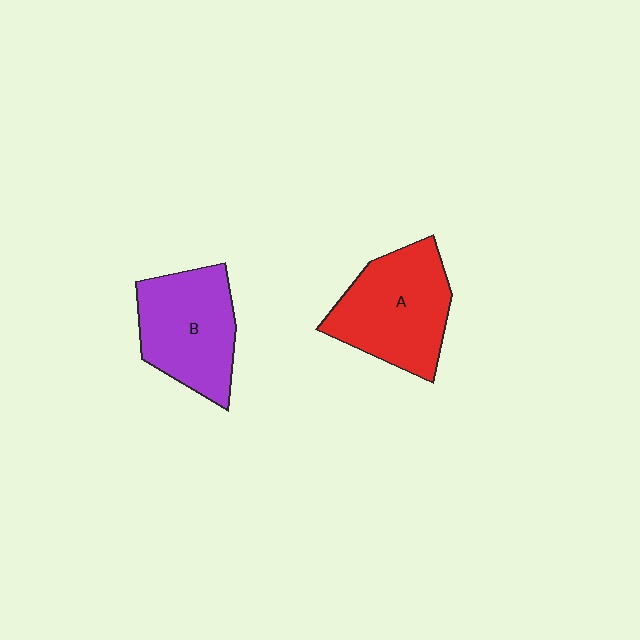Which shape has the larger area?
Shape A (red).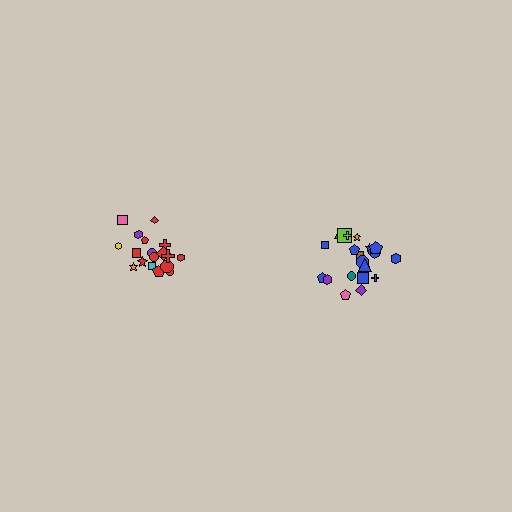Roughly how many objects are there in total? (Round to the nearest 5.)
Roughly 40 objects in total.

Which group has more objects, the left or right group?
The right group.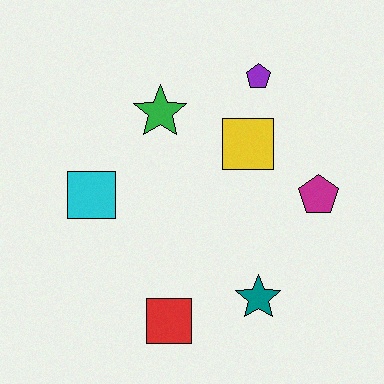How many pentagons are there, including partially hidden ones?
There are 2 pentagons.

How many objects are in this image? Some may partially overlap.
There are 7 objects.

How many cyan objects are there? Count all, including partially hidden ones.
There is 1 cyan object.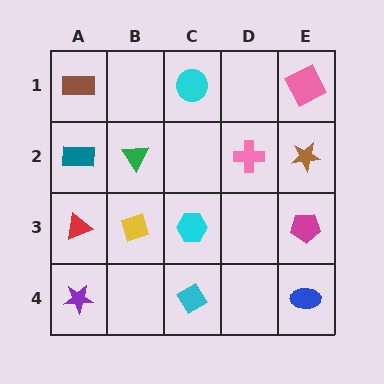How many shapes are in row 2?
4 shapes.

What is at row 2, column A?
A teal rectangle.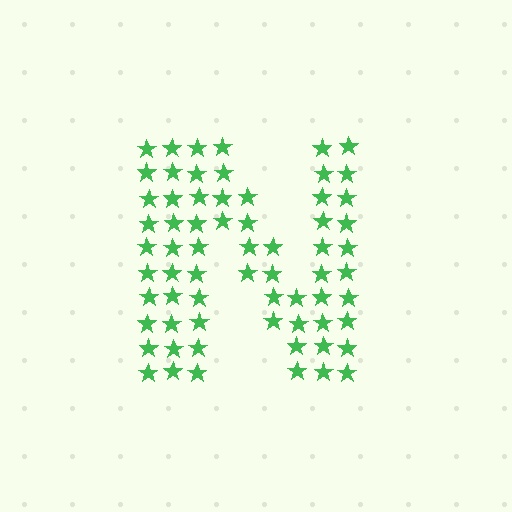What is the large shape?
The large shape is the letter N.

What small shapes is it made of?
It is made of small stars.